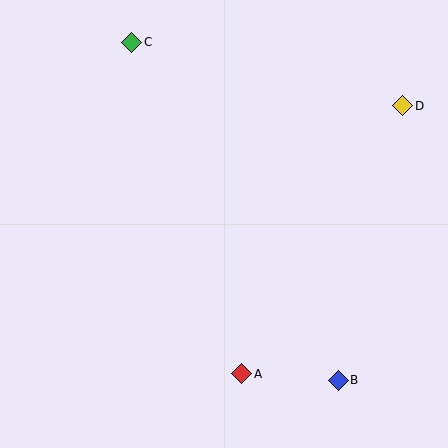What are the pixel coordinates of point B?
Point B is at (338, 380).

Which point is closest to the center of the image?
Point A at (242, 374) is closest to the center.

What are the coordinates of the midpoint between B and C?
The midpoint between B and C is at (235, 211).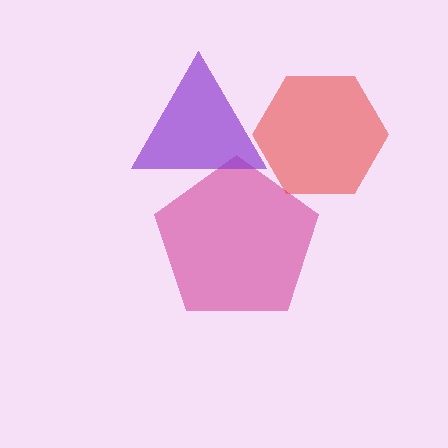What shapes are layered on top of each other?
The layered shapes are: a magenta pentagon, a red hexagon, a purple triangle.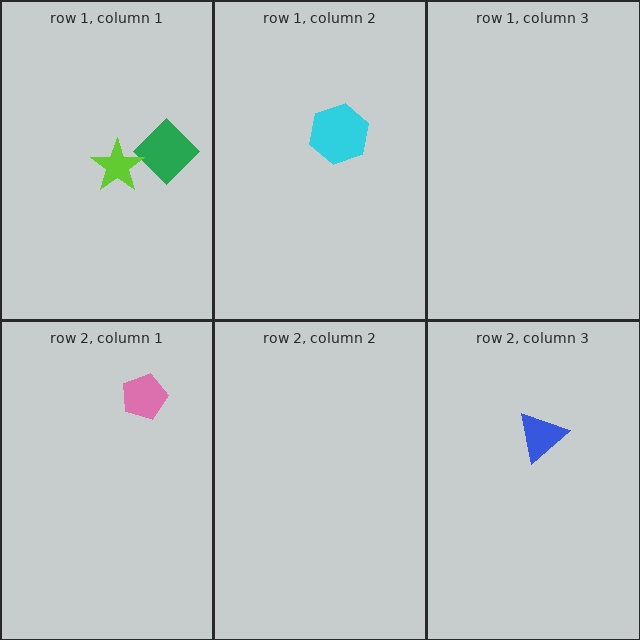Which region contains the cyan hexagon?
The row 1, column 2 region.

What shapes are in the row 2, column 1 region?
The pink pentagon.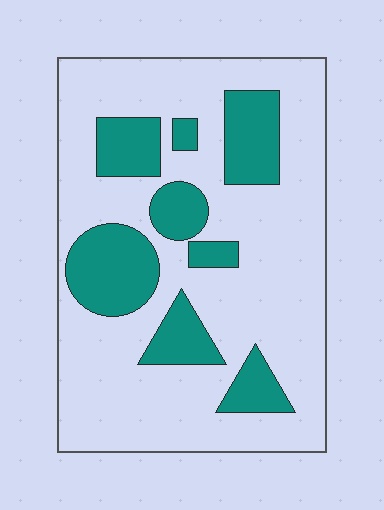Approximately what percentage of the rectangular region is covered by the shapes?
Approximately 25%.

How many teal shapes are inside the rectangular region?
8.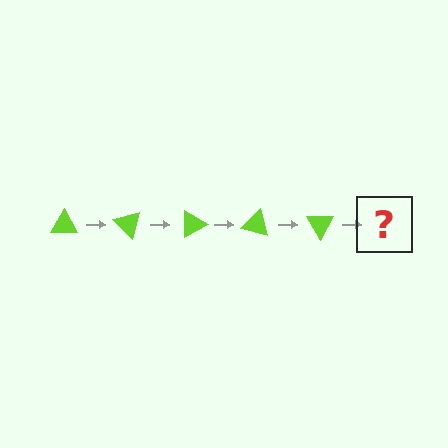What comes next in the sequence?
The next element should be a lime triangle rotated 225 degrees.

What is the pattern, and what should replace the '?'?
The pattern is that the triangle rotates 45 degrees each step. The '?' should be a lime triangle rotated 225 degrees.